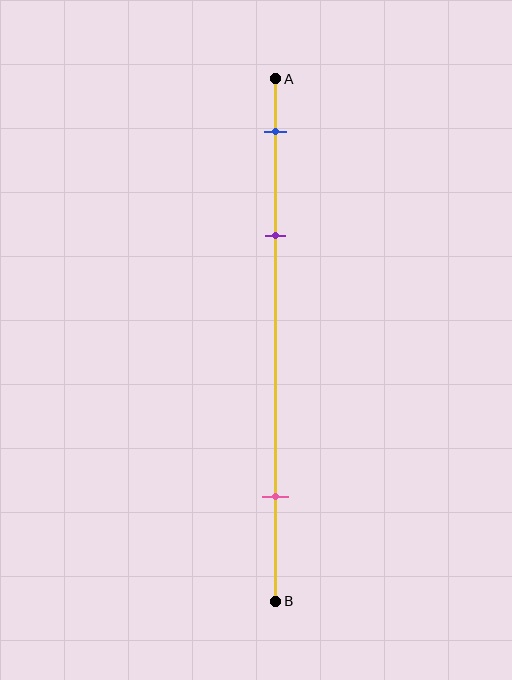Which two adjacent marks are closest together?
The blue and purple marks are the closest adjacent pair.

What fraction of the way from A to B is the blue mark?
The blue mark is approximately 10% (0.1) of the way from A to B.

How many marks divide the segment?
There are 3 marks dividing the segment.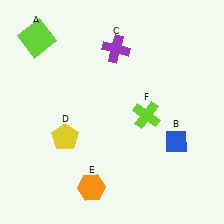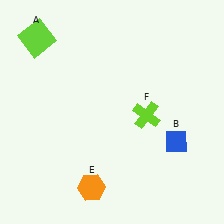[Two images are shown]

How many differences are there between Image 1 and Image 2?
There are 2 differences between the two images.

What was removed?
The yellow pentagon (D), the purple cross (C) were removed in Image 2.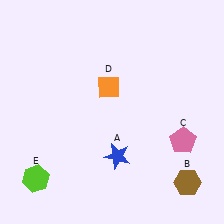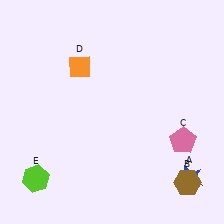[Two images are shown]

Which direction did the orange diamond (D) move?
The orange diamond (D) moved left.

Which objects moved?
The objects that moved are: the blue star (A), the orange diamond (D).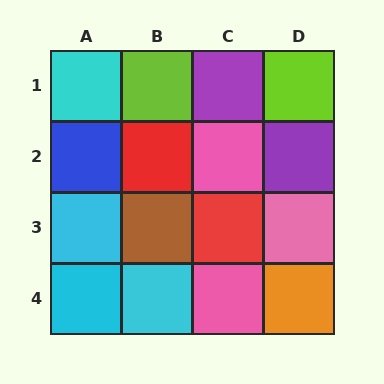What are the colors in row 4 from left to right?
Cyan, cyan, pink, orange.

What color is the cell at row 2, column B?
Red.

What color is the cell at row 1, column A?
Cyan.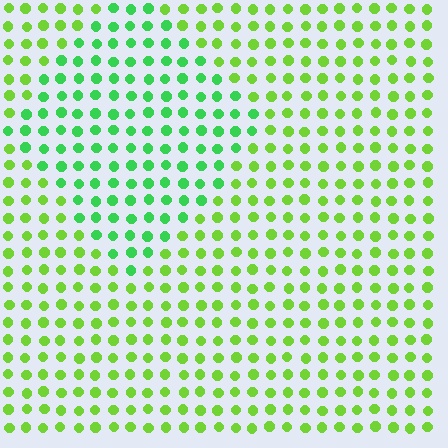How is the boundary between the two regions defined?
The boundary is defined purely by a slight shift in hue (about 34 degrees). Spacing, size, and orientation are identical on both sides.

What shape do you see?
I see a diamond.